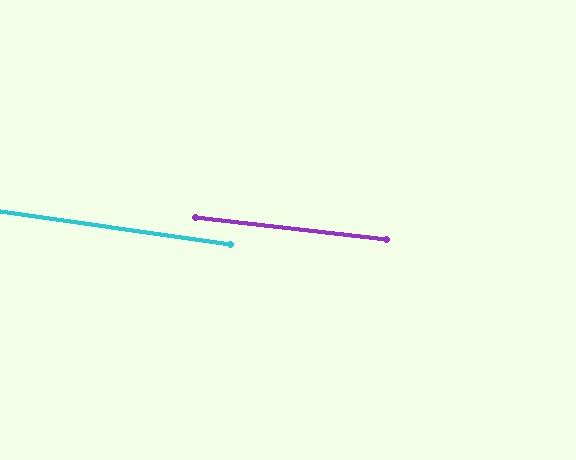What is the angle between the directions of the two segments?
Approximately 1 degree.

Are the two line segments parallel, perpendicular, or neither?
Parallel — their directions differ by only 1.5°.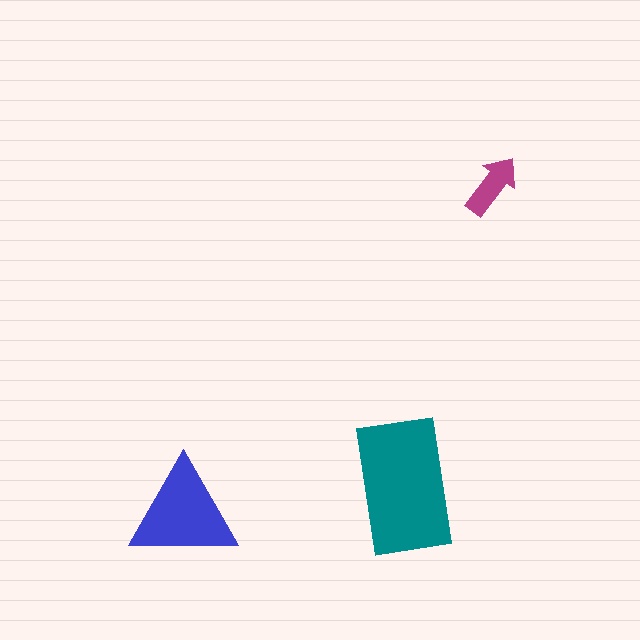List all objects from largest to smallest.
The teal rectangle, the blue triangle, the magenta arrow.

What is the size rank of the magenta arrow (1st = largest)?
3rd.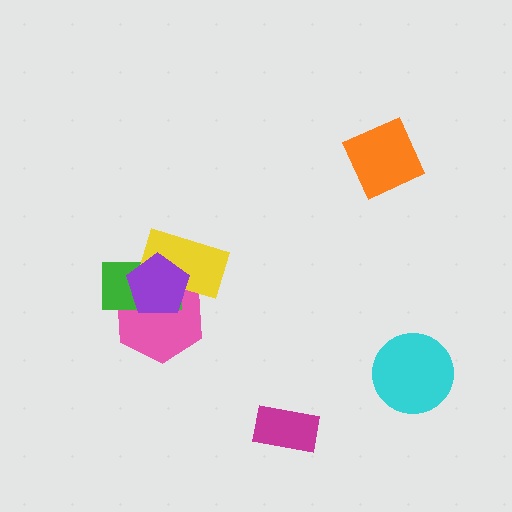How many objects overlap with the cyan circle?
0 objects overlap with the cyan circle.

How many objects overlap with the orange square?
0 objects overlap with the orange square.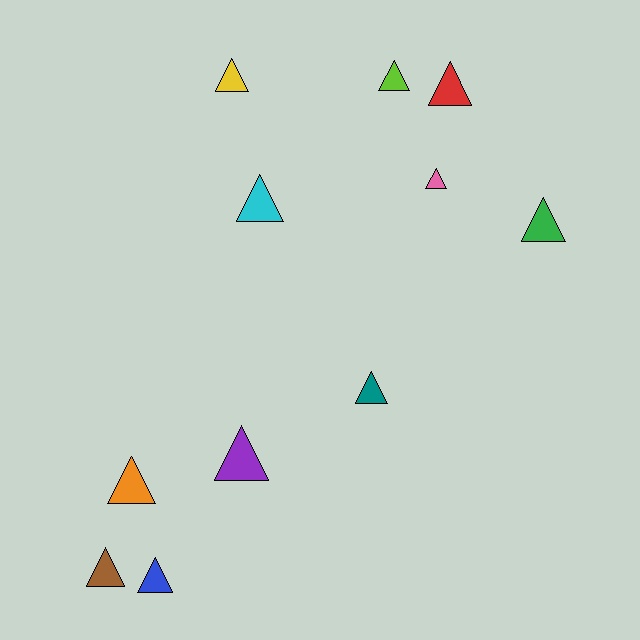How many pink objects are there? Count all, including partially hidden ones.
There is 1 pink object.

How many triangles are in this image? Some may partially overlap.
There are 11 triangles.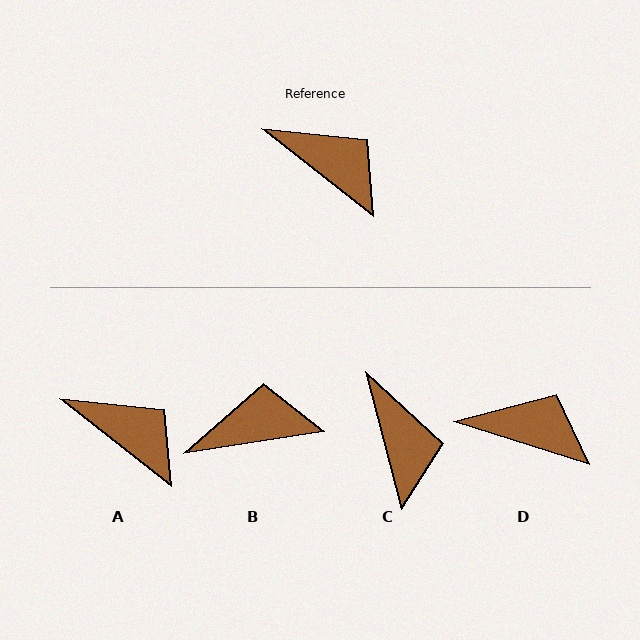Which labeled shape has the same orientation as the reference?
A.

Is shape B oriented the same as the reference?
No, it is off by about 47 degrees.